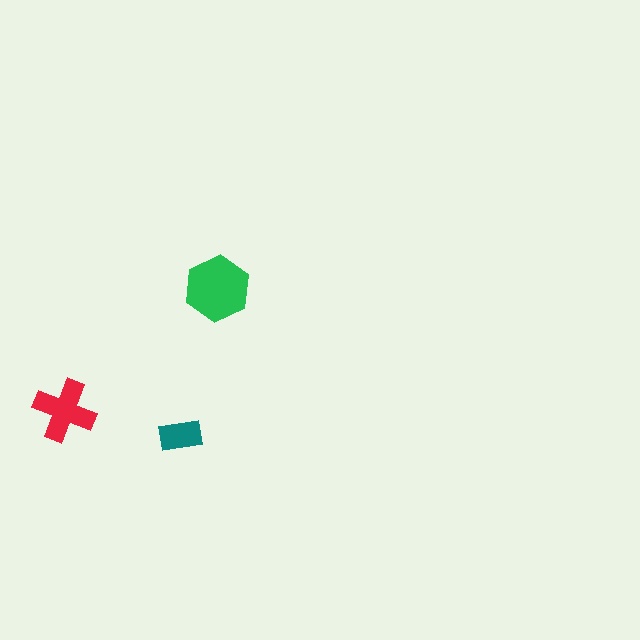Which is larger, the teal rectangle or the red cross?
The red cross.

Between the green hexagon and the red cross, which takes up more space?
The green hexagon.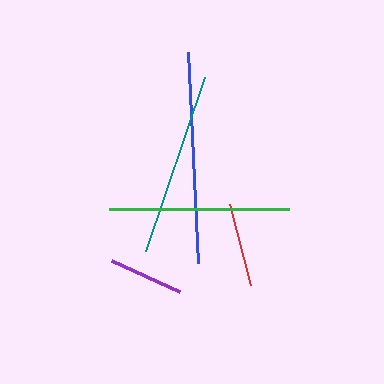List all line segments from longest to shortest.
From longest to shortest: blue, teal, green, red, purple.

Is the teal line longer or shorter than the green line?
The teal line is longer than the green line.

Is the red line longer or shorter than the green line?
The green line is longer than the red line.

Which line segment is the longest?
The blue line is the longest at approximately 211 pixels.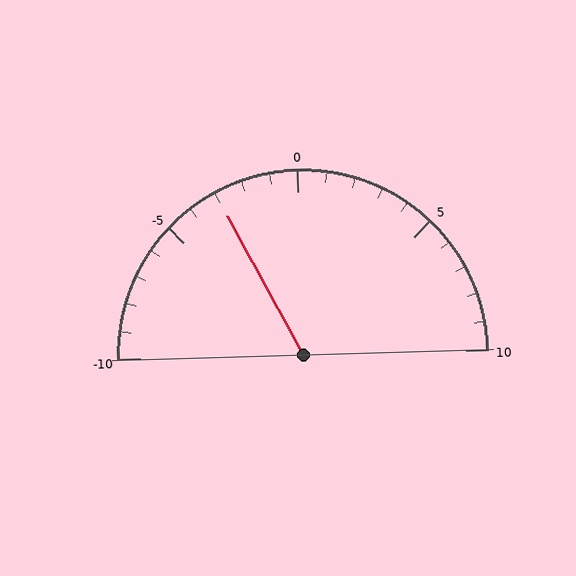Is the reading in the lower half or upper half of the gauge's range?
The reading is in the lower half of the range (-10 to 10).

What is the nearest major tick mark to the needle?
The nearest major tick mark is -5.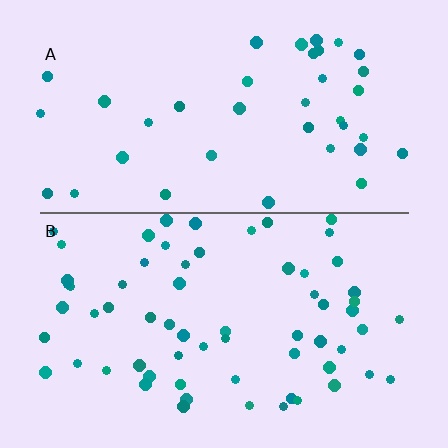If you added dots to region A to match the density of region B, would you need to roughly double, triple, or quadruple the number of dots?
Approximately double.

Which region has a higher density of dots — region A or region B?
B (the bottom).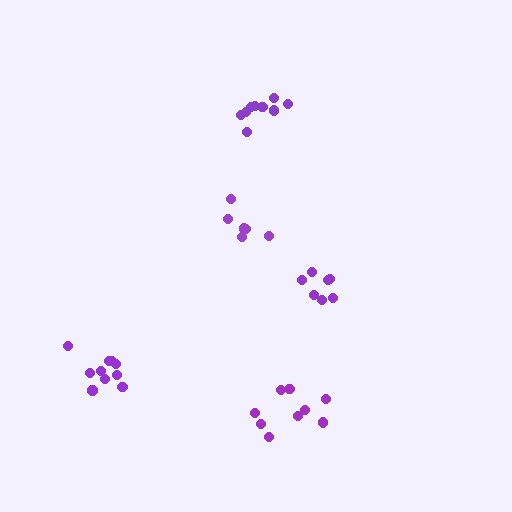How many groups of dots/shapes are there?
There are 5 groups.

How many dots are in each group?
Group 1: 7 dots, Group 2: 9 dots, Group 3: 10 dots, Group 4: 6 dots, Group 5: 10 dots (42 total).